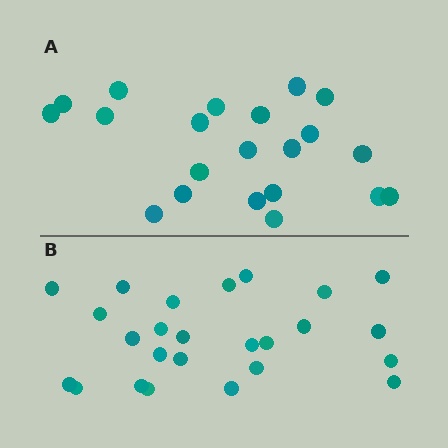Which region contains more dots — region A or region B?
Region B (the bottom region) has more dots.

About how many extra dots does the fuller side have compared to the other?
Region B has about 4 more dots than region A.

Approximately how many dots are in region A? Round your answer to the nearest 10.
About 20 dots. (The exact count is 21, which rounds to 20.)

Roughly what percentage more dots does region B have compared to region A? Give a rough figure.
About 20% more.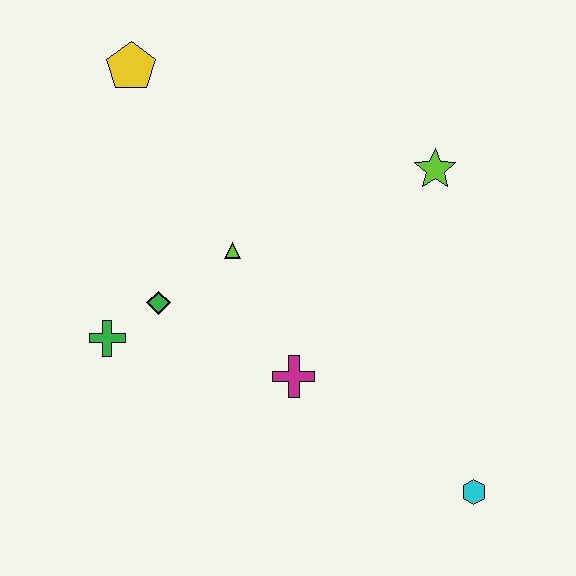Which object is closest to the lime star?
The lime triangle is closest to the lime star.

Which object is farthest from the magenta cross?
The yellow pentagon is farthest from the magenta cross.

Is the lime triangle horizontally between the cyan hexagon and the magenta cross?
No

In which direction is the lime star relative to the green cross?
The lime star is to the right of the green cross.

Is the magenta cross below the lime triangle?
Yes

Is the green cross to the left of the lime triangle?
Yes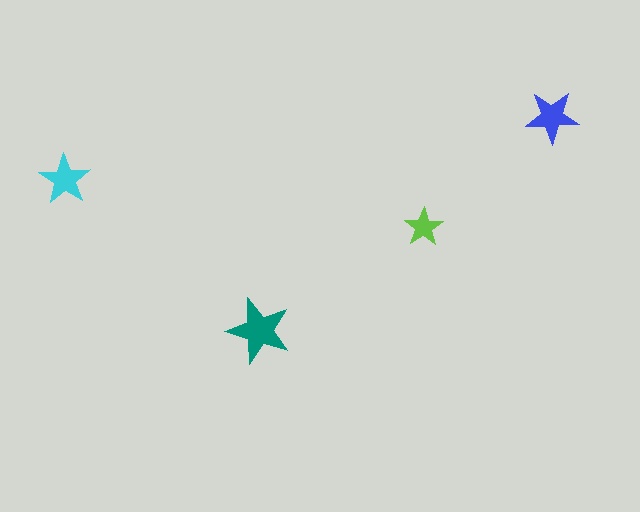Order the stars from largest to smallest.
the teal one, the blue one, the cyan one, the lime one.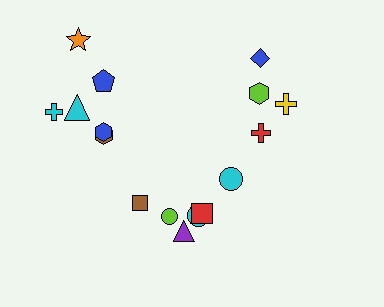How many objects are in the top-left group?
There are 6 objects.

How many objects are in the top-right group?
There are 4 objects.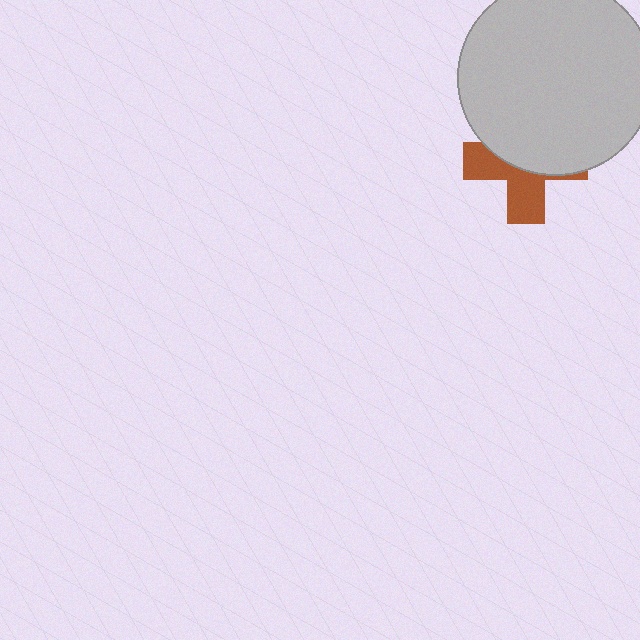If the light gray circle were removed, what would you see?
You would see the complete brown cross.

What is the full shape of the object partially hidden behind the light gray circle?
The partially hidden object is a brown cross.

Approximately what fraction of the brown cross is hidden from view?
Roughly 56% of the brown cross is hidden behind the light gray circle.